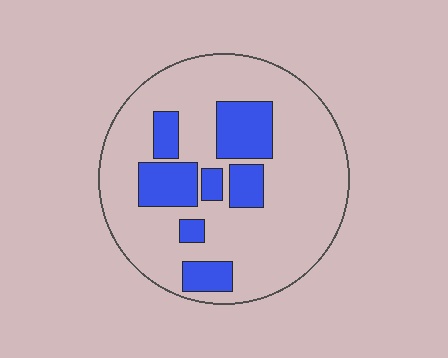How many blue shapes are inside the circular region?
7.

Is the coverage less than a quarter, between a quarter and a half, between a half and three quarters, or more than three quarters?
Less than a quarter.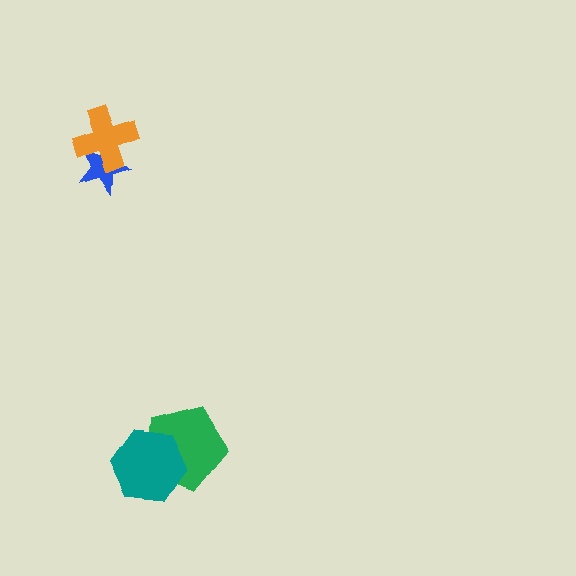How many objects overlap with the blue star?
1 object overlaps with the blue star.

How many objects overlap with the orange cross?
1 object overlaps with the orange cross.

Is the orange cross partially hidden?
No, no other shape covers it.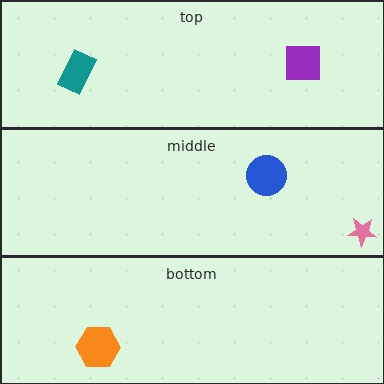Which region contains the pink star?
The middle region.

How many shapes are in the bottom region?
1.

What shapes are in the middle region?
The pink star, the blue circle.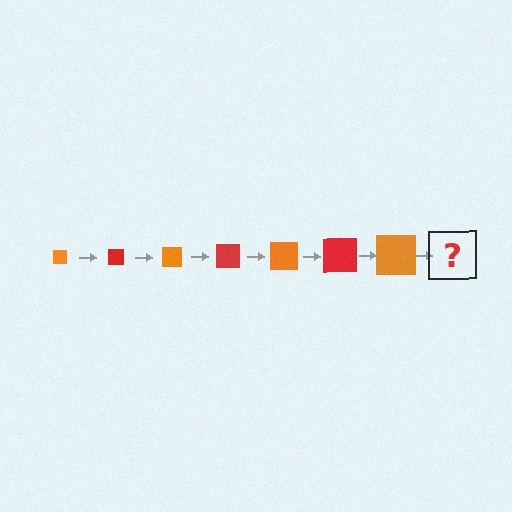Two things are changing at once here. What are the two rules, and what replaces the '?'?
The two rules are that the square grows larger each step and the color cycles through orange and red. The '?' should be a red square, larger than the previous one.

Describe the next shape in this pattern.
It should be a red square, larger than the previous one.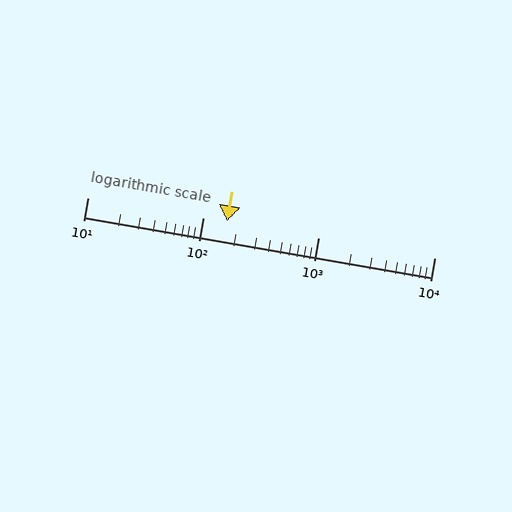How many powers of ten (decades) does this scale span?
The scale spans 3 decades, from 10 to 10000.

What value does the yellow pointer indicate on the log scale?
The pointer indicates approximately 160.